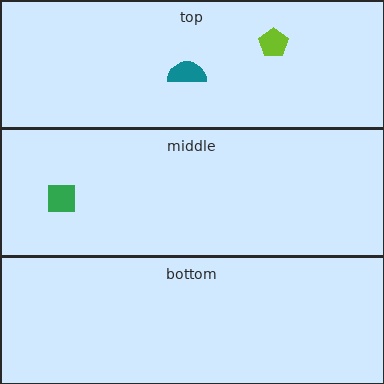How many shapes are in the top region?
2.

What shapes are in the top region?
The lime pentagon, the teal semicircle.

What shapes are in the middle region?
The green square.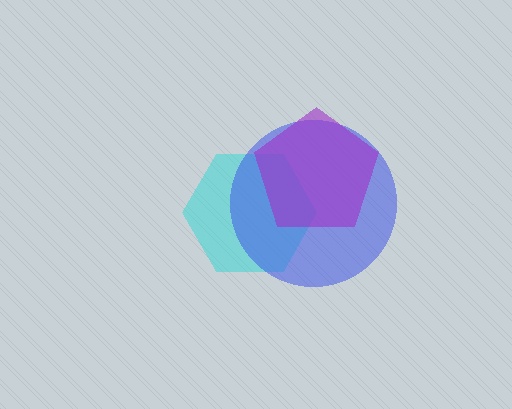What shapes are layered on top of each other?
The layered shapes are: a cyan hexagon, a blue circle, a purple pentagon.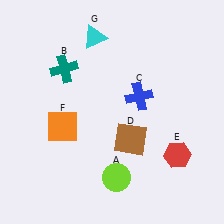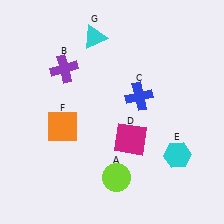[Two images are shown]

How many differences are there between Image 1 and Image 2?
There are 3 differences between the two images.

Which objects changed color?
B changed from teal to purple. D changed from brown to magenta. E changed from red to cyan.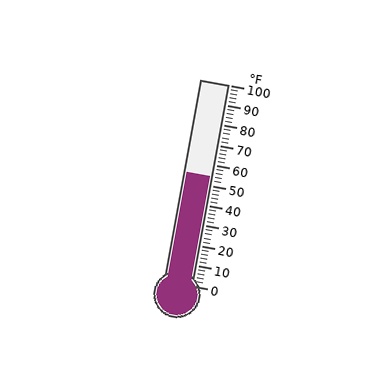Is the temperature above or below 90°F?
The temperature is below 90°F.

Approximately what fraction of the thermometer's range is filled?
The thermometer is filled to approximately 55% of its range.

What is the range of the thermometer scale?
The thermometer scale ranges from 0°F to 100°F.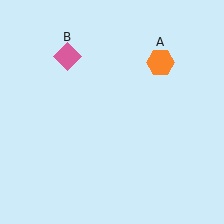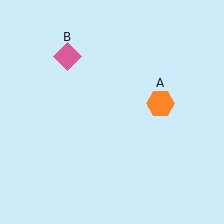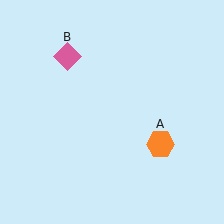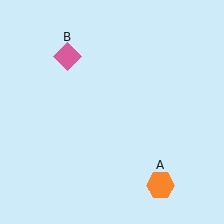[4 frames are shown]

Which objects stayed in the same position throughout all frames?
Pink diamond (object B) remained stationary.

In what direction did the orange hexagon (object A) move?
The orange hexagon (object A) moved down.